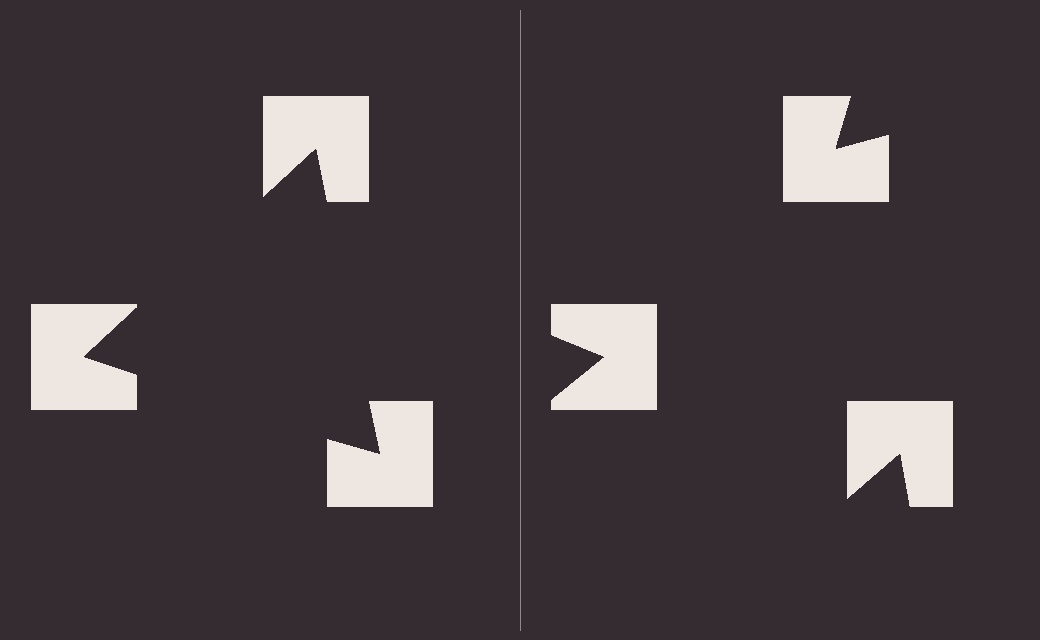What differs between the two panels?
The notched squares are positioned identically on both sides; only the wedge orientations differ. On the left they align to a triangle; on the right they are misaligned.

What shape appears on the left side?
An illusory triangle.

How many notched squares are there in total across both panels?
6 — 3 on each side.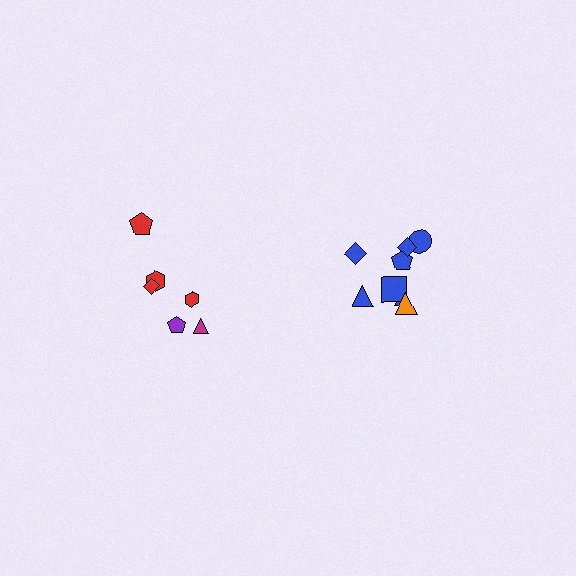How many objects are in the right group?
There are 8 objects.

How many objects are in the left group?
There are 6 objects.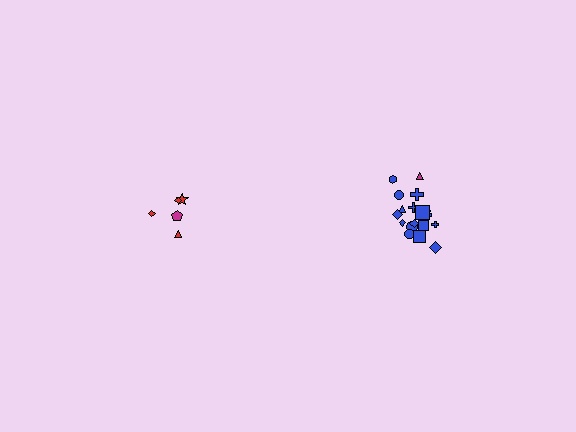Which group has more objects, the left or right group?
The right group.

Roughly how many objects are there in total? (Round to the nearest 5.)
Roughly 25 objects in total.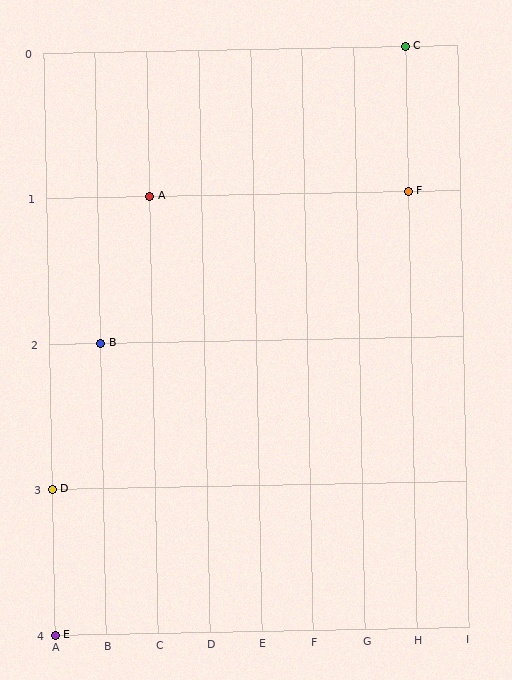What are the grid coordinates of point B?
Point B is at grid coordinates (B, 2).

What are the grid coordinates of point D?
Point D is at grid coordinates (A, 3).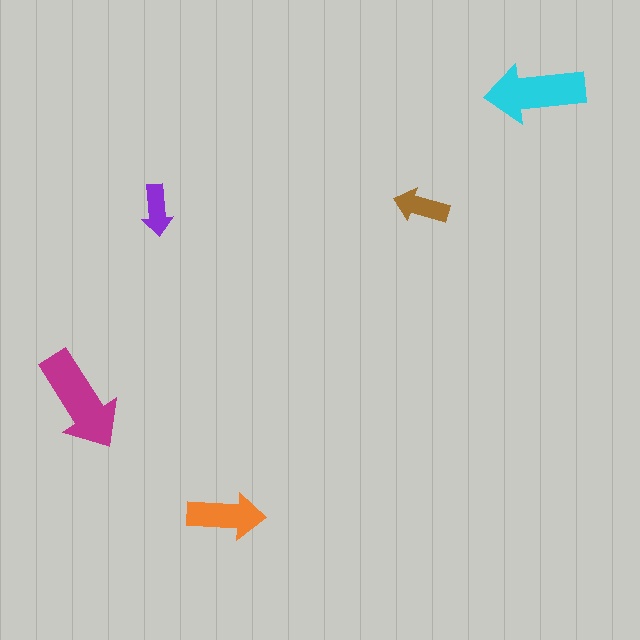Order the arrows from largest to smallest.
the magenta one, the cyan one, the orange one, the brown one, the purple one.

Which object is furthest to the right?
The cyan arrow is rightmost.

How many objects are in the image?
There are 5 objects in the image.